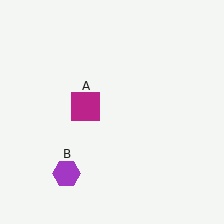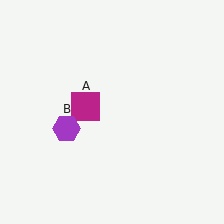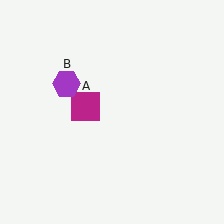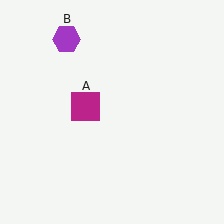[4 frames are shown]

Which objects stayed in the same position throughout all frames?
Magenta square (object A) remained stationary.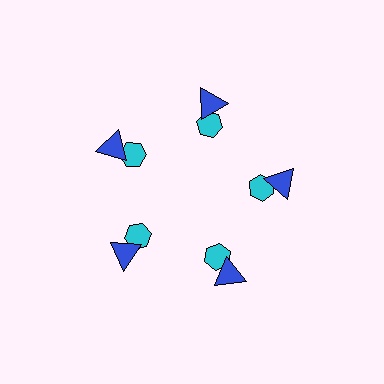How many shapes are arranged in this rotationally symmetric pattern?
There are 10 shapes, arranged in 5 groups of 2.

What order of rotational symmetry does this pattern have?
This pattern has 5-fold rotational symmetry.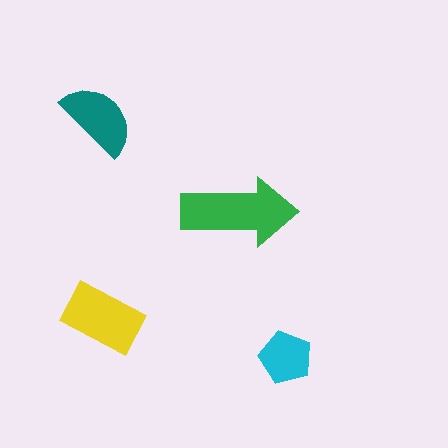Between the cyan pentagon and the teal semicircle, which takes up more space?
The teal semicircle.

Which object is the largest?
The green arrow.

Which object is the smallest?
The cyan pentagon.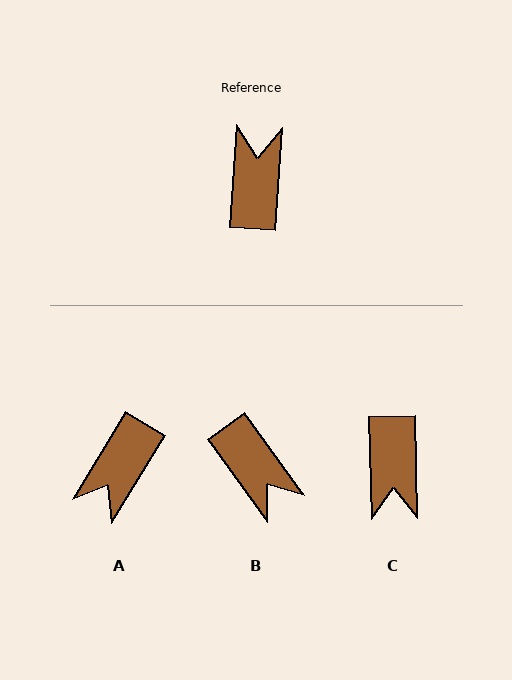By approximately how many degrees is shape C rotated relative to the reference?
Approximately 175 degrees clockwise.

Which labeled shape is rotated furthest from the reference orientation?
C, about 175 degrees away.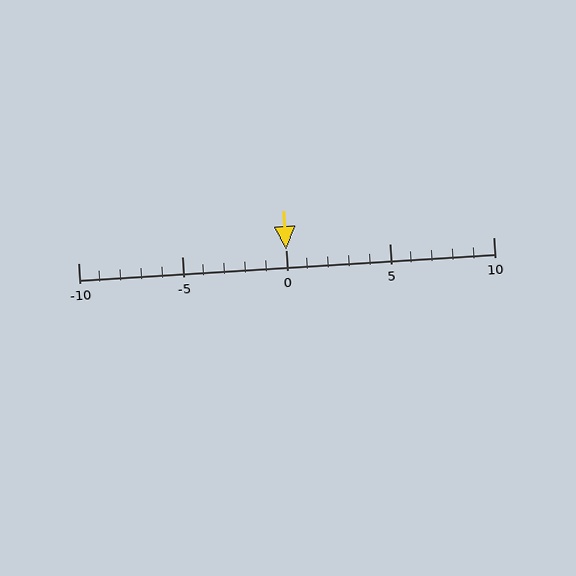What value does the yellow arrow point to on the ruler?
The yellow arrow points to approximately 0.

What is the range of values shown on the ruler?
The ruler shows values from -10 to 10.